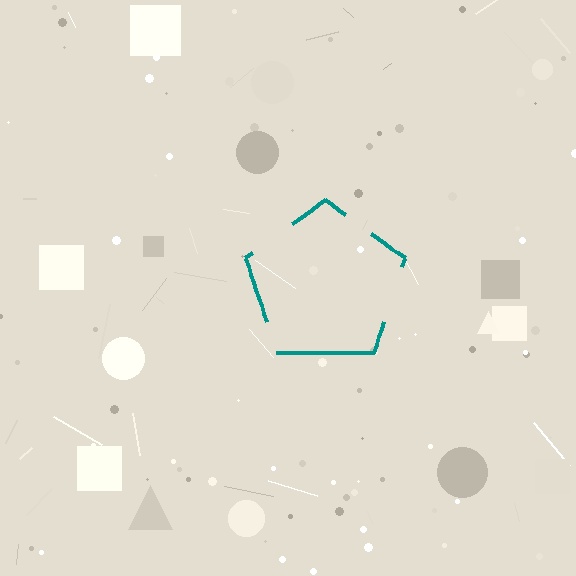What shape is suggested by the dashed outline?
The dashed outline suggests a pentagon.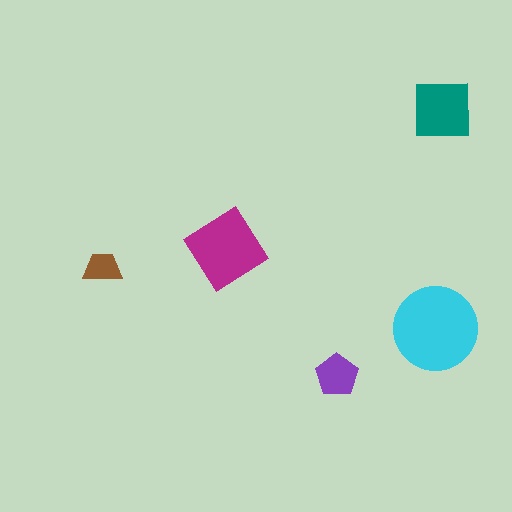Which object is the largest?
The cyan circle.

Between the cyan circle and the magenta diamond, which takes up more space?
The cyan circle.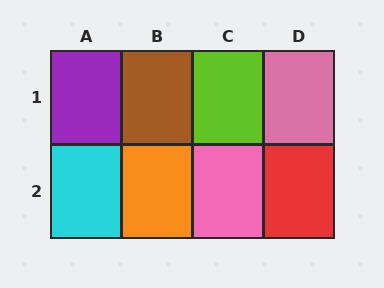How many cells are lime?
1 cell is lime.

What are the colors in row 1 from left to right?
Purple, brown, lime, pink.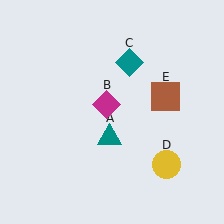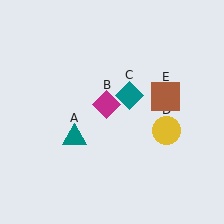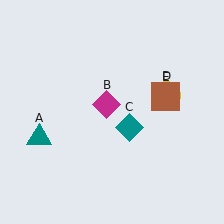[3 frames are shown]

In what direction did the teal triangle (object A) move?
The teal triangle (object A) moved left.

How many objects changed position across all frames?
3 objects changed position: teal triangle (object A), teal diamond (object C), yellow circle (object D).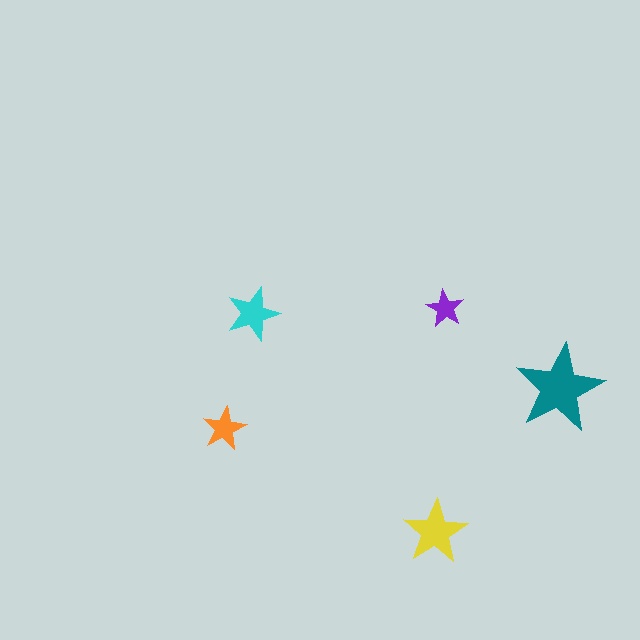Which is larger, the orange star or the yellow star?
The yellow one.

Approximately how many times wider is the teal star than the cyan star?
About 1.5 times wider.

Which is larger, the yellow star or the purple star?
The yellow one.